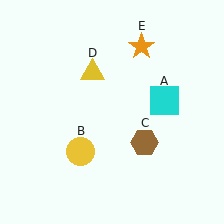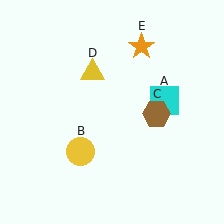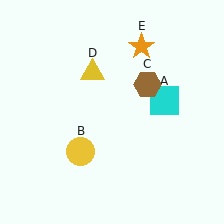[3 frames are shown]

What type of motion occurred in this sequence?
The brown hexagon (object C) rotated counterclockwise around the center of the scene.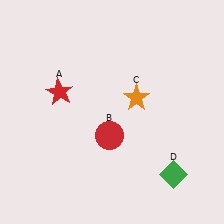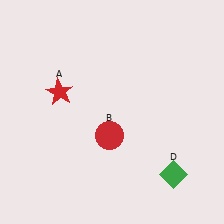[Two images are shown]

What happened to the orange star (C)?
The orange star (C) was removed in Image 2. It was in the top-right area of Image 1.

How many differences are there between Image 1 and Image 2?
There is 1 difference between the two images.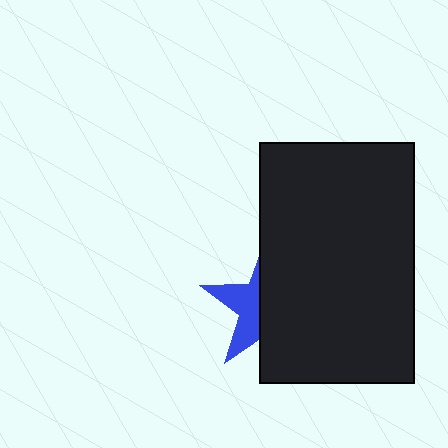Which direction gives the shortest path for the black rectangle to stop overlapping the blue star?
Moving right gives the shortest separation.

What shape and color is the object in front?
The object in front is a black rectangle.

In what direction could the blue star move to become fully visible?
The blue star could move left. That would shift it out from behind the black rectangle entirely.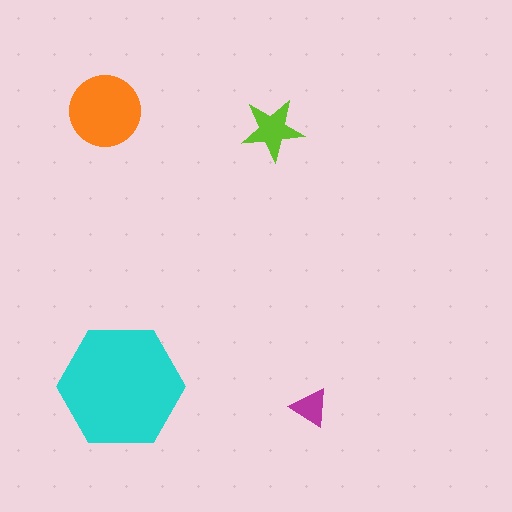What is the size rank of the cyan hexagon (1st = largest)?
1st.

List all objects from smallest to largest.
The magenta triangle, the lime star, the orange circle, the cyan hexagon.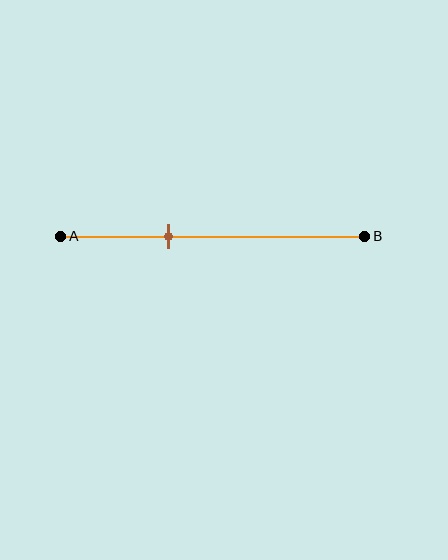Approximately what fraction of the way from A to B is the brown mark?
The brown mark is approximately 35% of the way from A to B.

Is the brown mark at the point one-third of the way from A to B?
Yes, the mark is approximately at the one-third point.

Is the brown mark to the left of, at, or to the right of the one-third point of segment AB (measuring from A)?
The brown mark is approximately at the one-third point of segment AB.